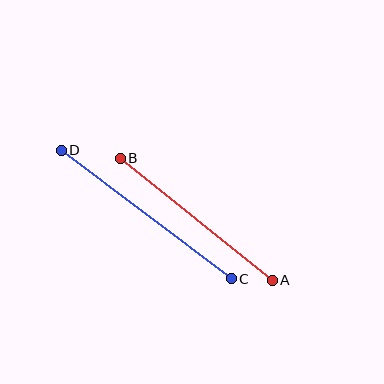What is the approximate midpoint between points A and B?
The midpoint is at approximately (196, 219) pixels.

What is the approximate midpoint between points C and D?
The midpoint is at approximately (146, 214) pixels.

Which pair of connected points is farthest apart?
Points C and D are farthest apart.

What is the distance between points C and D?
The distance is approximately 213 pixels.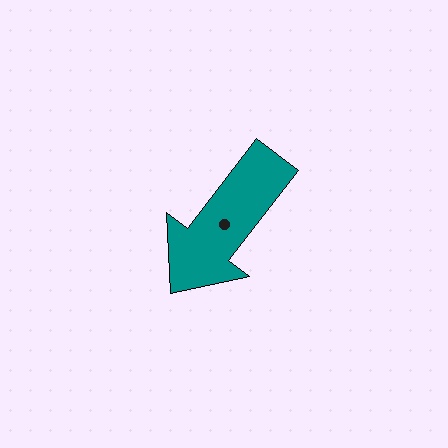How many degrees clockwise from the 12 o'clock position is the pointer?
Approximately 218 degrees.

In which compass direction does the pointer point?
Southwest.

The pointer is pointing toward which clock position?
Roughly 7 o'clock.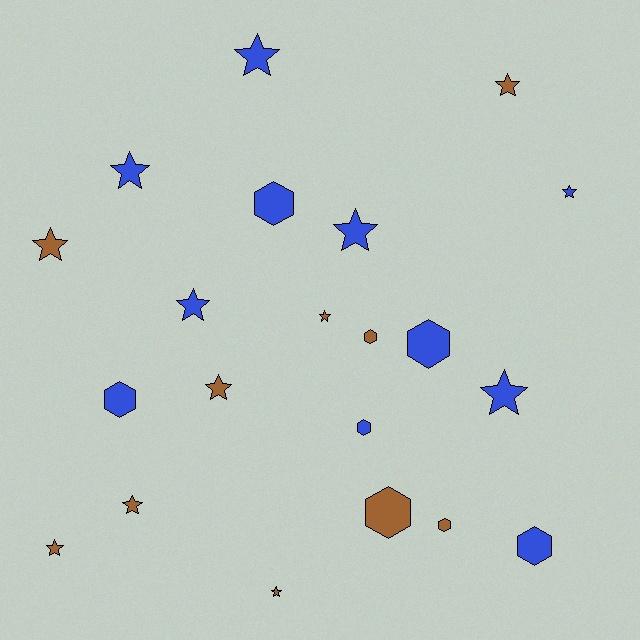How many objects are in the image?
There are 21 objects.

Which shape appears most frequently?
Star, with 13 objects.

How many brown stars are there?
There are 7 brown stars.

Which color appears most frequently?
Blue, with 11 objects.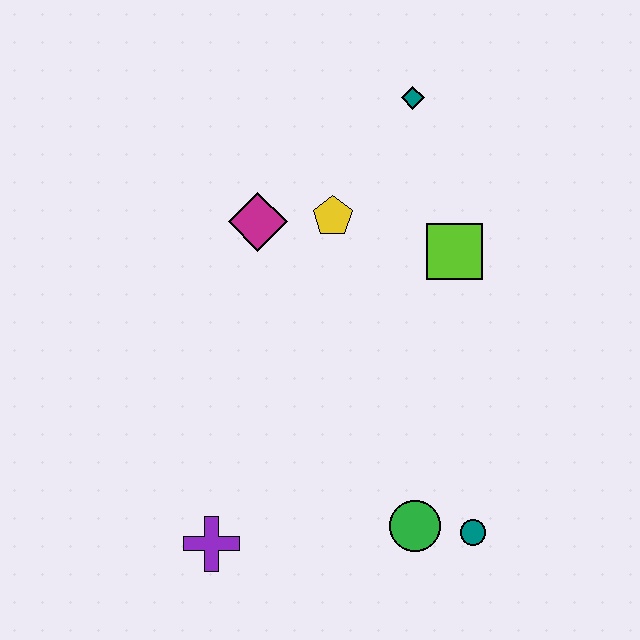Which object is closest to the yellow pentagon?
The magenta diamond is closest to the yellow pentagon.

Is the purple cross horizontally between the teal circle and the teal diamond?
No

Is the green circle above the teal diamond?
No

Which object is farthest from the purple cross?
The teal diamond is farthest from the purple cross.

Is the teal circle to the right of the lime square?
Yes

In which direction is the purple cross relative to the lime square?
The purple cross is below the lime square.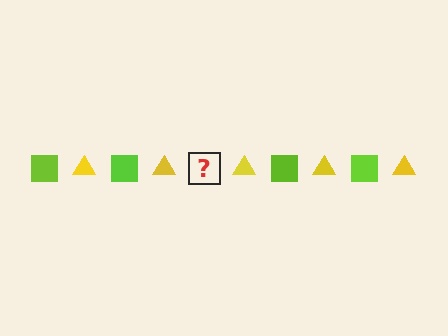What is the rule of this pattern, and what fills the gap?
The rule is that the pattern alternates between lime square and yellow triangle. The gap should be filled with a lime square.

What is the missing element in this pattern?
The missing element is a lime square.